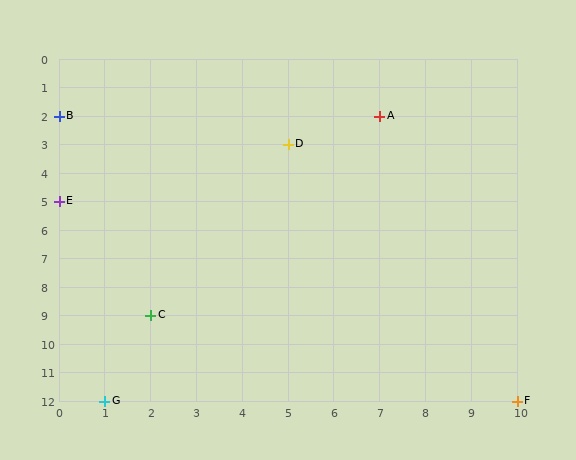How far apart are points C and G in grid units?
Points C and G are 1 column and 3 rows apart (about 3.2 grid units diagonally).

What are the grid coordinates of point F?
Point F is at grid coordinates (10, 12).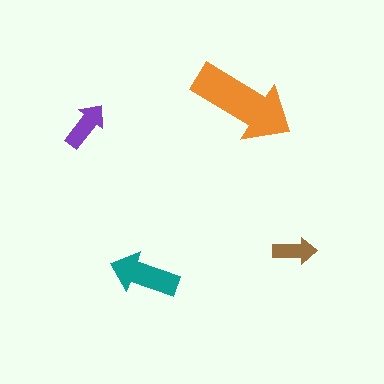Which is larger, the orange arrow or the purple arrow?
The orange one.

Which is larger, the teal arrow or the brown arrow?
The teal one.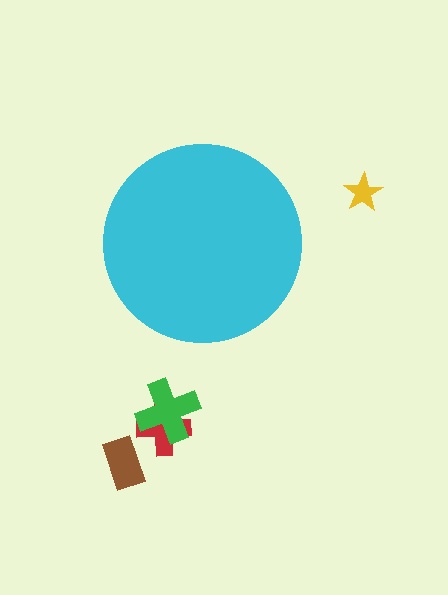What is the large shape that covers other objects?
A cyan circle.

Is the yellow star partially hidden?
No, the yellow star is fully visible.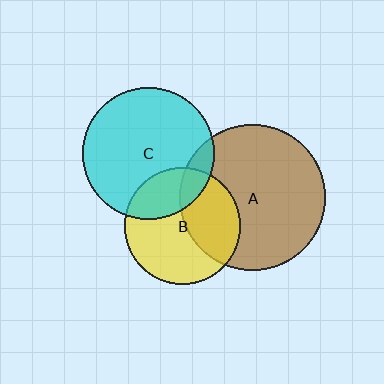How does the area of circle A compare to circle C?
Approximately 1.2 times.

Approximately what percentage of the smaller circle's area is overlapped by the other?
Approximately 10%.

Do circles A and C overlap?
Yes.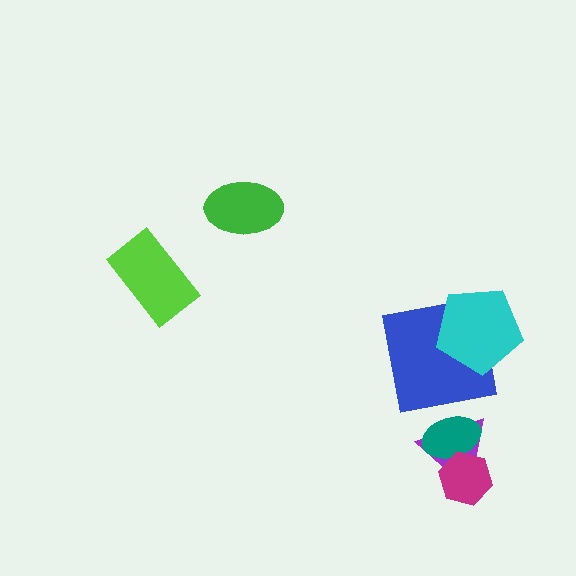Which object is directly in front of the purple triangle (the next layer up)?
The teal ellipse is directly in front of the purple triangle.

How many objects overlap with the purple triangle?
2 objects overlap with the purple triangle.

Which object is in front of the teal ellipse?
The magenta hexagon is in front of the teal ellipse.